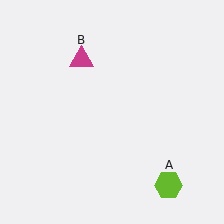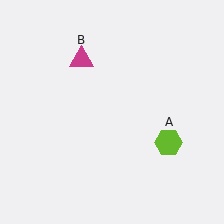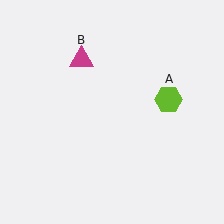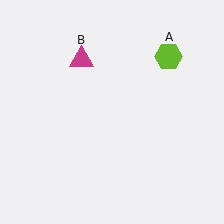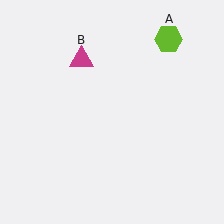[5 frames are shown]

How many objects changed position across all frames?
1 object changed position: lime hexagon (object A).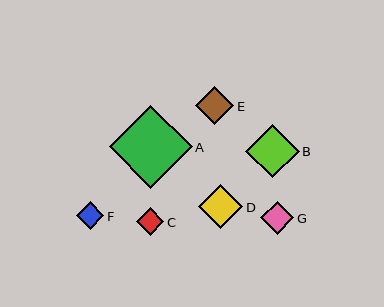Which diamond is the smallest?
Diamond F is the smallest with a size of approximately 27 pixels.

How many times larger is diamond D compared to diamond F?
Diamond D is approximately 1.6 times the size of diamond F.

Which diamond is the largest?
Diamond A is the largest with a size of approximately 83 pixels.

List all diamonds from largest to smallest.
From largest to smallest: A, B, D, E, G, C, F.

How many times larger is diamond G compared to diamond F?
Diamond G is approximately 1.2 times the size of diamond F.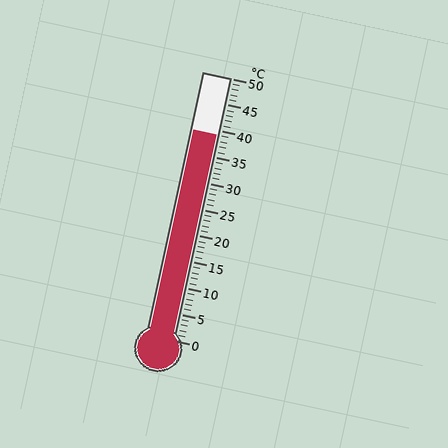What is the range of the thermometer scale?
The thermometer scale ranges from 0°C to 50°C.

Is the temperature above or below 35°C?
The temperature is above 35°C.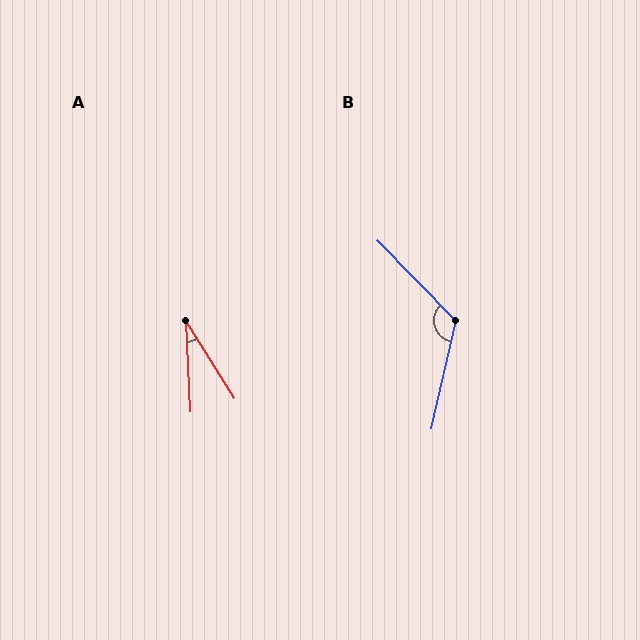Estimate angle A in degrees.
Approximately 30 degrees.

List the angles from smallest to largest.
A (30°), B (123°).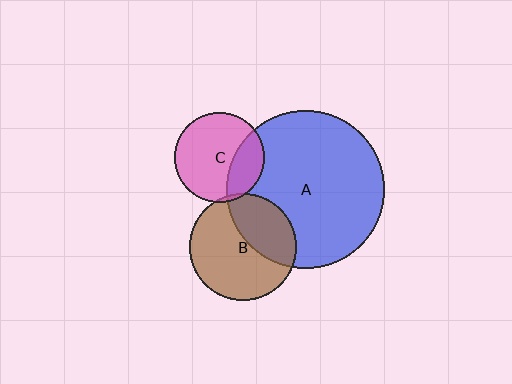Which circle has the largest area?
Circle A (blue).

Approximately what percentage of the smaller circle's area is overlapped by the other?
Approximately 5%.